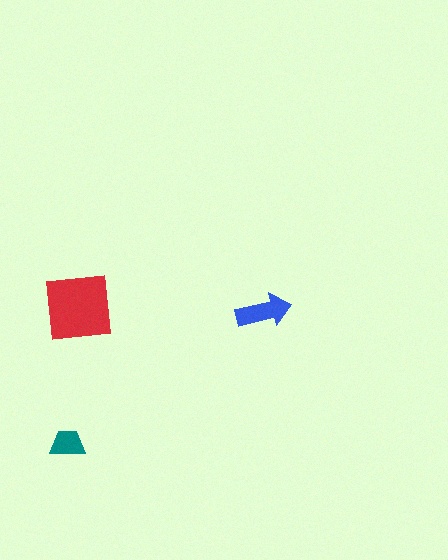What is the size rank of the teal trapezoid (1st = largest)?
3rd.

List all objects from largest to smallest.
The red square, the blue arrow, the teal trapezoid.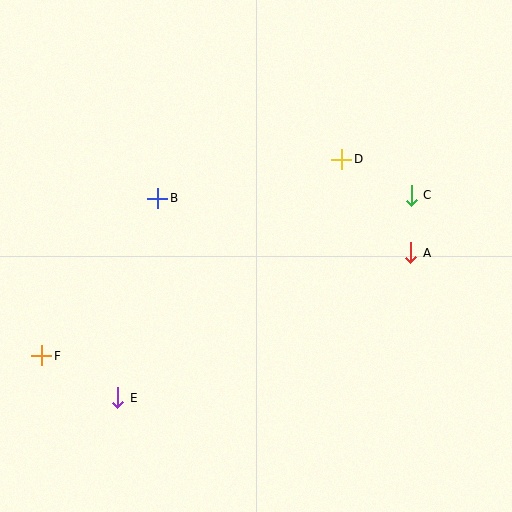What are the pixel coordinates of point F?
Point F is at (42, 356).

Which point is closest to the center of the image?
Point B at (158, 198) is closest to the center.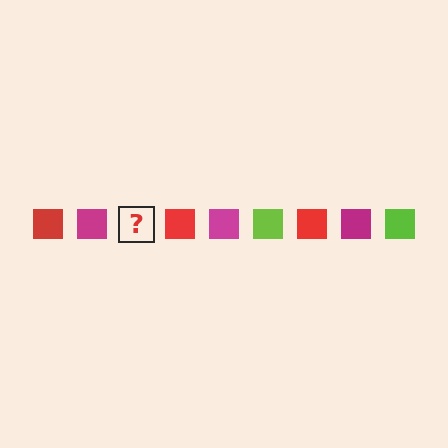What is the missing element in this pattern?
The missing element is a lime square.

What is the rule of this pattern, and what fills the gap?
The rule is that the pattern cycles through red, magenta, lime squares. The gap should be filled with a lime square.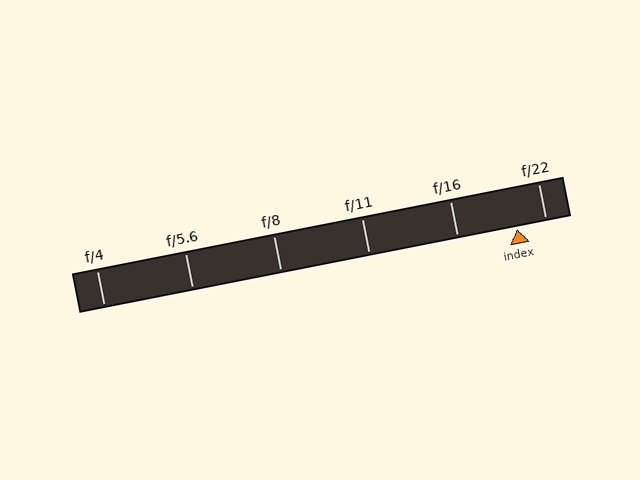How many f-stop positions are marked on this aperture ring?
There are 6 f-stop positions marked.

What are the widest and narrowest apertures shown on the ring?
The widest aperture shown is f/4 and the narrowest is f/22.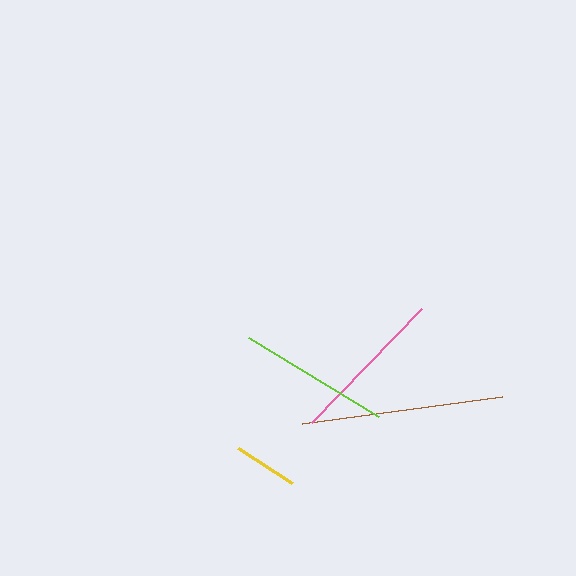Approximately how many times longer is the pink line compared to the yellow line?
The pink line is approximately 2.5 times the length of the yellow line.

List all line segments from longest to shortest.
From longest to shortest: brown, pink, lime, yellow.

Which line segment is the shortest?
The yellow line is the shortest at approximately 64 pixels.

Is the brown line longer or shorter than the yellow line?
The brown line is longer than the yellow line.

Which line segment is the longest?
The brown line is the longest at approximately 202 pixels.